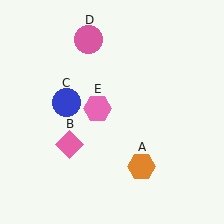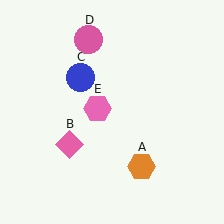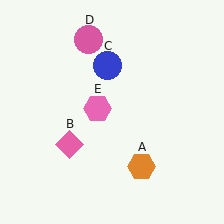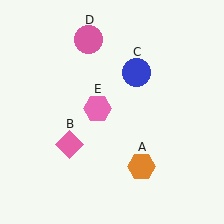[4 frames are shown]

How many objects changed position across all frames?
1 object changed position: blue circle (object C).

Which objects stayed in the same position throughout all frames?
Orange hexagon (object A) and pink diamond (object B) and pink circle (object D) and pink hexagon (object E) remained stationary.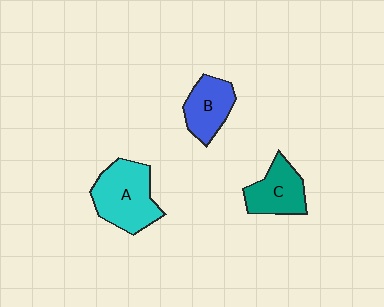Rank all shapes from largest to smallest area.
From largest to smallest: A (cyan), C (teal), B (blue).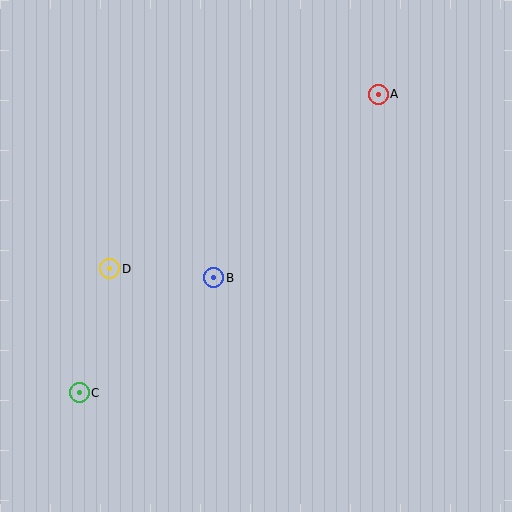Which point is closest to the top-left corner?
Point D is closest to the top-left corner.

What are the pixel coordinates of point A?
Point A is at (378, 94).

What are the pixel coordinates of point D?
Point D is at (110, 269).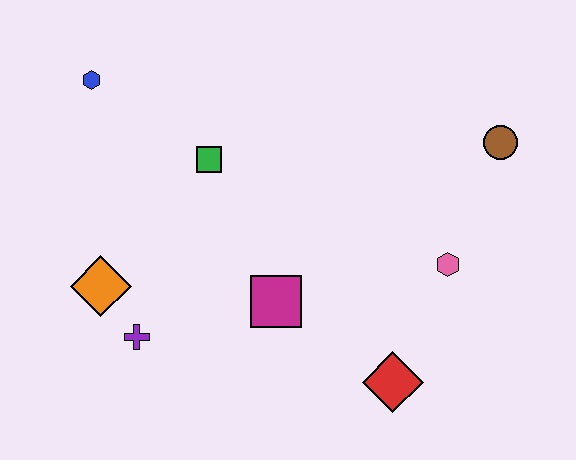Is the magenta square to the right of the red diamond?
No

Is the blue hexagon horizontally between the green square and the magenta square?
No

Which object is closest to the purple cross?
The orange diamond is closest to the purple cross.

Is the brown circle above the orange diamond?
Yes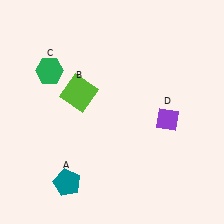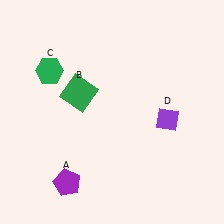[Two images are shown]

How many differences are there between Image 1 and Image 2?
There are 2 differences between the two images.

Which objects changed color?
A changed from teal to purple. B changed from lime to green.